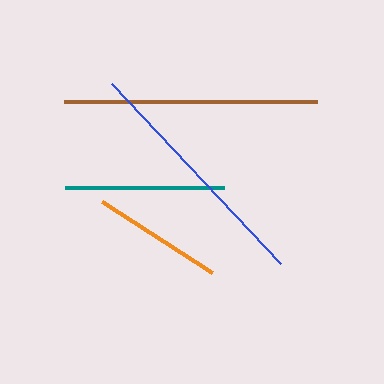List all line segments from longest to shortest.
From longest to shortest: brown, blue, teal, orange.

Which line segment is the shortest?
The orange line is the shortest at approximately 131 pixels.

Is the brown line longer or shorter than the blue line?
The brown line is longer than the blue line.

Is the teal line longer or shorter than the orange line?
The teal line is longer than the orange line.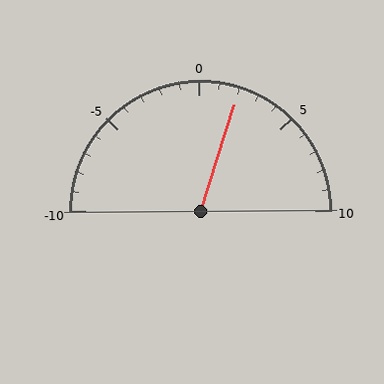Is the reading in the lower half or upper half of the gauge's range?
The reading is in the upper half of the range (-10 to 10).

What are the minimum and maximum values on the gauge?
The gauge ranges from -10 to 10.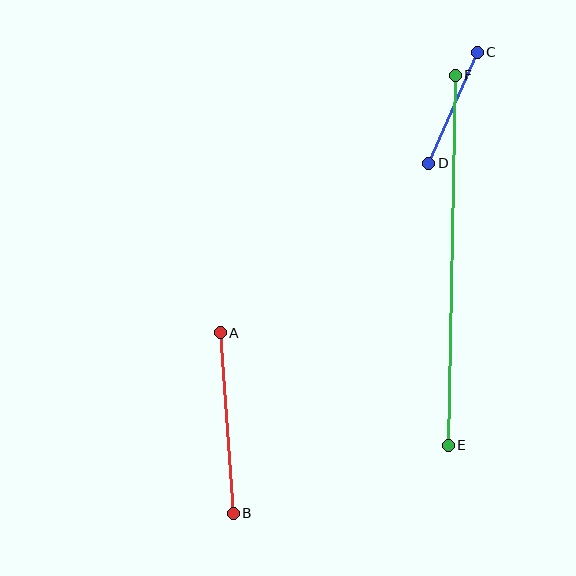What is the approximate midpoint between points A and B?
The midpoint is at approximately (227, 423) pixels.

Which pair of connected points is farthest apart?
Points E and F are farthest apart.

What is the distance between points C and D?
The distance is approximately 121 pixels.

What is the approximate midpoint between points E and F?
The midpoint is at approximately (452, 260) pixels.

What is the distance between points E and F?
The distance is approximately 370 pixels.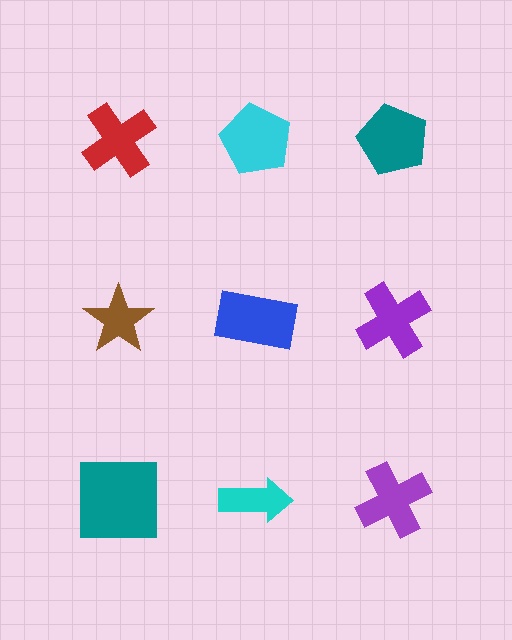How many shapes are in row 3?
3 shapes.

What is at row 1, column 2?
A cyan pentagon.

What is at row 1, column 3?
A teal pentagon.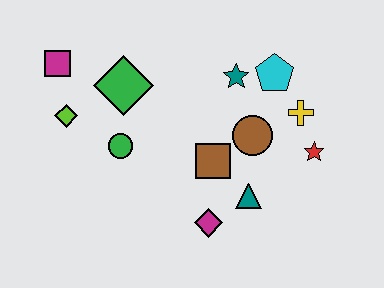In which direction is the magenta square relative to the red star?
The magenta square is to the left of the red star.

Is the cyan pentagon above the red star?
Yes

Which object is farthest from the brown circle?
The magenta square is farthest from the brown circle.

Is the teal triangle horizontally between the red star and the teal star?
Yes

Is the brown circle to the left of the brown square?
No